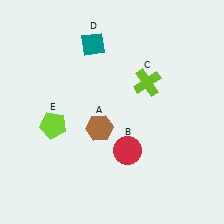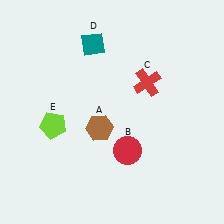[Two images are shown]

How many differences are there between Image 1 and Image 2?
There is 1 difference between the two images.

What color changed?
The cross (C) changed from lime in Image 1 to red in Image 2.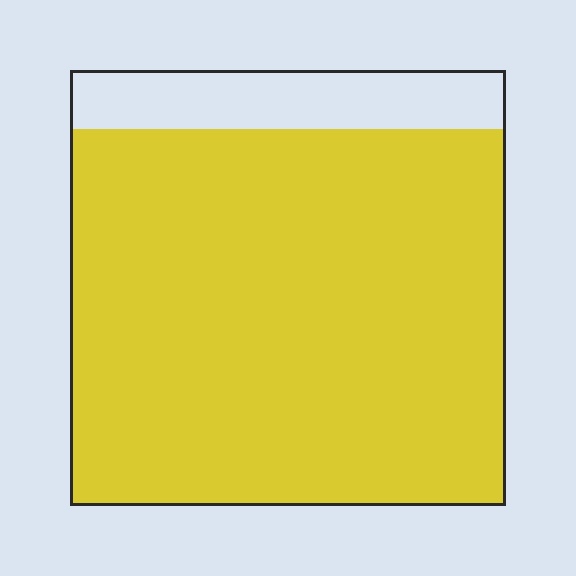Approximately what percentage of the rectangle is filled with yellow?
Approximately 85%.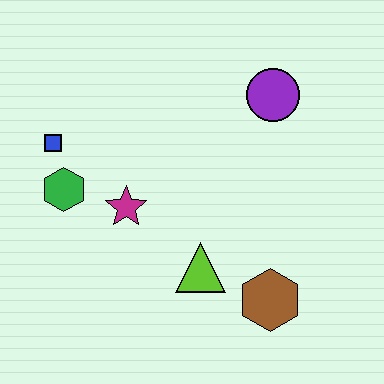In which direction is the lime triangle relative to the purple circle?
The lime triangle is below the purple circle.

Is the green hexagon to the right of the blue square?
Yes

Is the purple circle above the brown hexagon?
Yes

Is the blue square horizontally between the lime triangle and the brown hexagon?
No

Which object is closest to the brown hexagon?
The lime triangle is closest to the brown hexagon.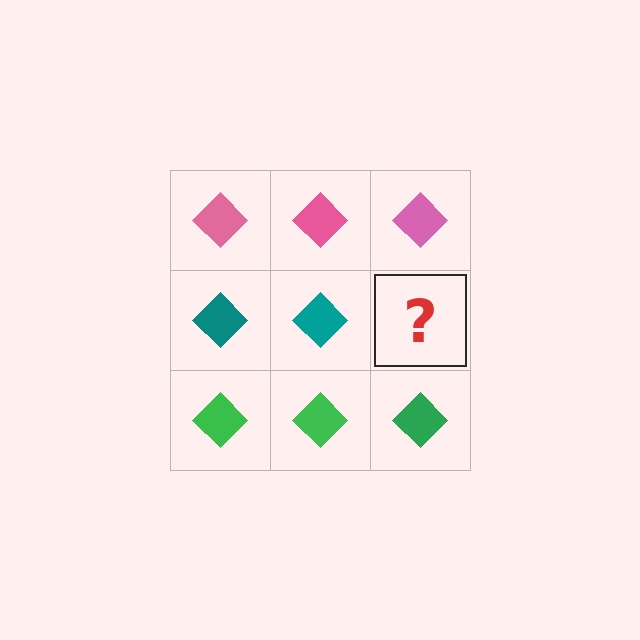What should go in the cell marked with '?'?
The missing cell should contain a teal diamond.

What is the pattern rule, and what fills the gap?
The rule is that each row has a consistent color. The gap should be filled with a teal diamond.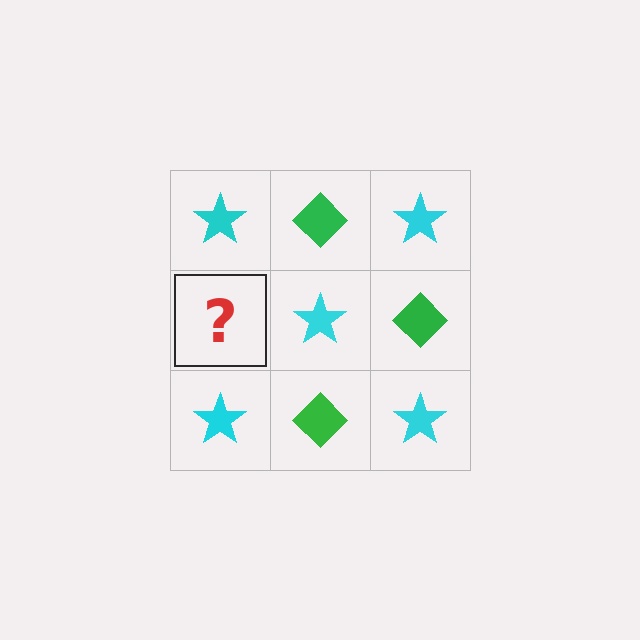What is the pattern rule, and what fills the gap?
The rule is that it alternates cyan star and green diamond in a checkerboard pattern. The gap should be filled with a green diamond.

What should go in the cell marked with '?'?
The missing cell should contain a green diamond.